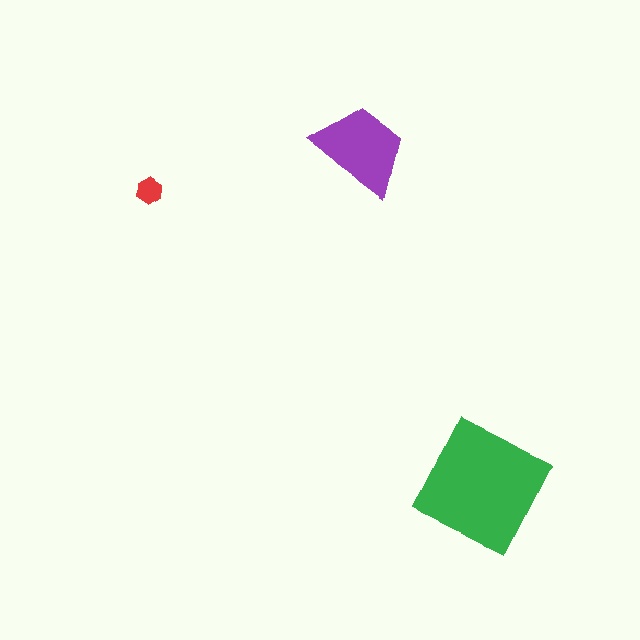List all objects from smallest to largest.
The red hexagon, the purple trapezoid, the green square.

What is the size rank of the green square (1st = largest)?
1st.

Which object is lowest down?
The green square is bottommost.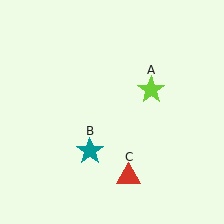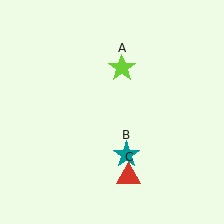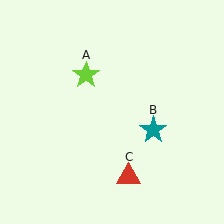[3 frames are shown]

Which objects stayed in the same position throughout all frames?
Red triangle (object C) remained stationary.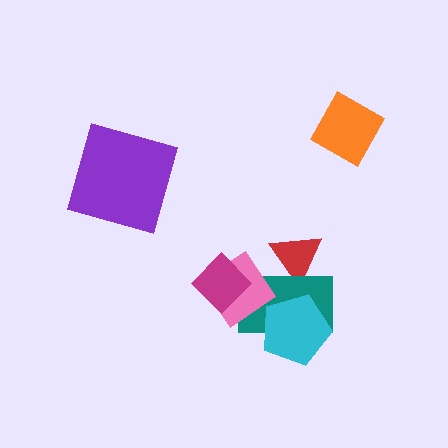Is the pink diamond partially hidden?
Yes, it is partially covered by another shape.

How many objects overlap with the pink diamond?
2 objects overlap with the pink diamond.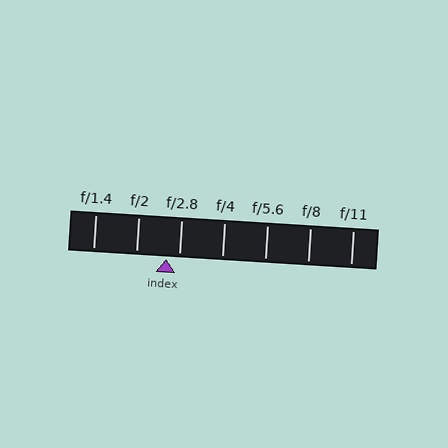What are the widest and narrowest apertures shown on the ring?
The widest aperture shown is f/1.4 and the narrowest is f/11.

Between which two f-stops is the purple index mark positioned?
The index mark is between f/2 and f/2.8.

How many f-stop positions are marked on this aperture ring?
There are 7 f-stop positions marked.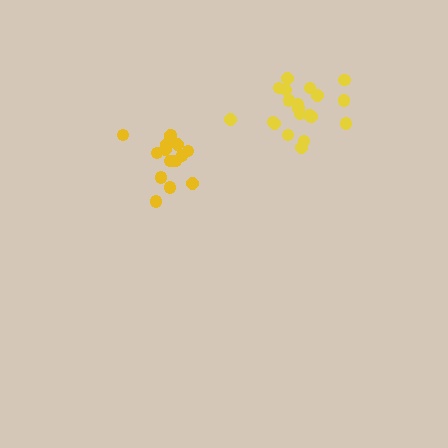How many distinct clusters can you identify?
There are 2 distinct clusters.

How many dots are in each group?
Group 1: 15 dots, Group 2: 20 dots (35 total).